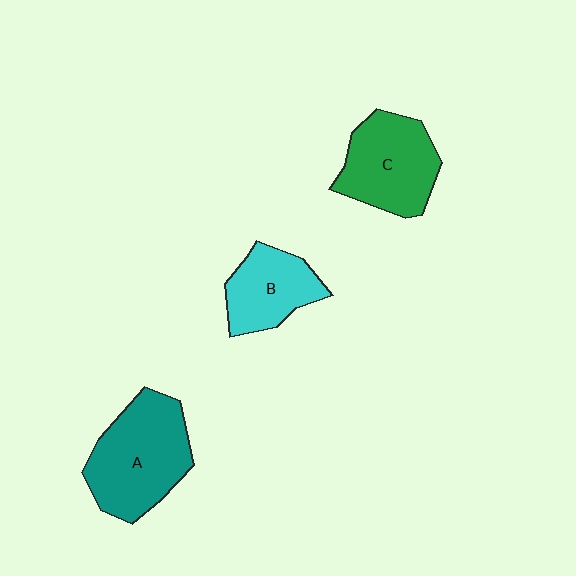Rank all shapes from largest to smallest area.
From largest to smallest: A (teal), C (green), B (cyan).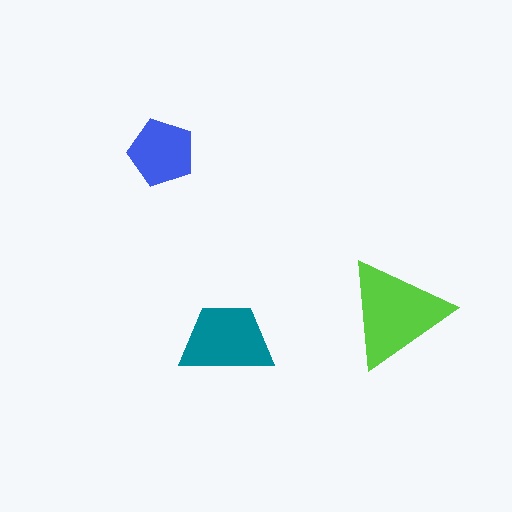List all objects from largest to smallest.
The lime triangle, the teal trapezoid, the blue pentagon.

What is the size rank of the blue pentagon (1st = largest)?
3rd.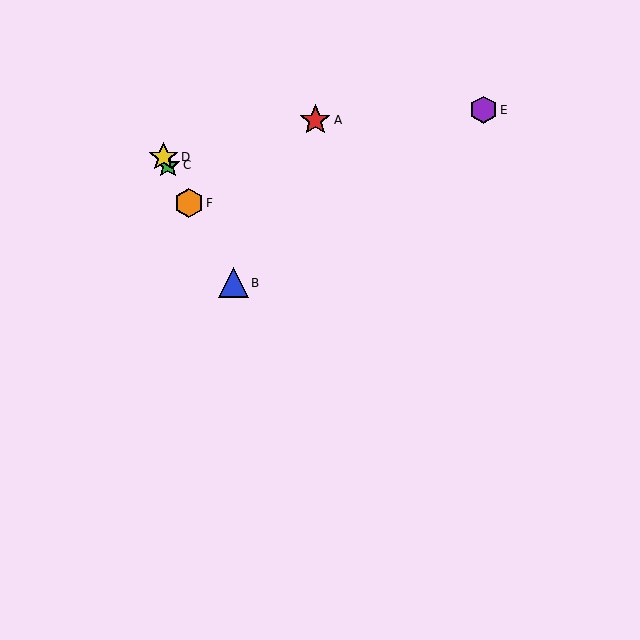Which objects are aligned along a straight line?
Objects B, C, D, F are aligned along a straight line.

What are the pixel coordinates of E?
Object E is at (484, 110).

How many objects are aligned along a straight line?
4 objects (B, C, D, F) are aligned along a straight line.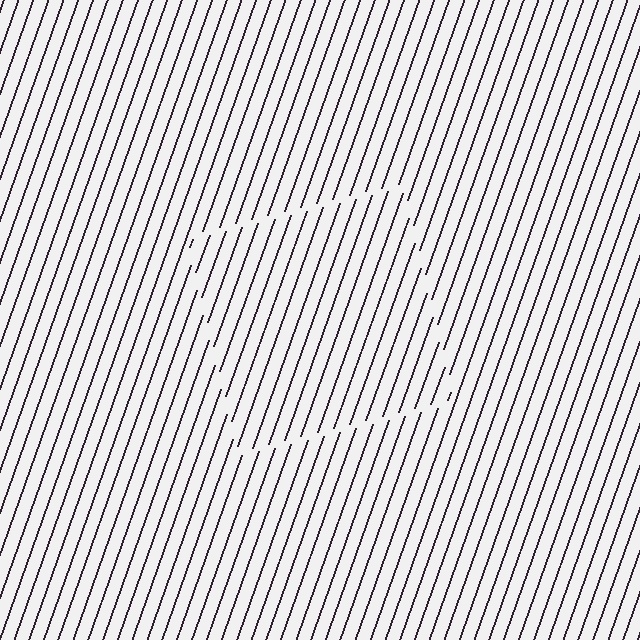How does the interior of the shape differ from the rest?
The interior of the shape contains the same grating, shifted by half a period — the contour is defined by the phase discontinuity where line-ends from the inner and outer gratings abut.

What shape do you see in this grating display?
An illusory square. The interior of the shape contains the same grating, shifted by half a period — the contour is defined by the phase discontinuity where line-ends from the inner and outer gratings abut.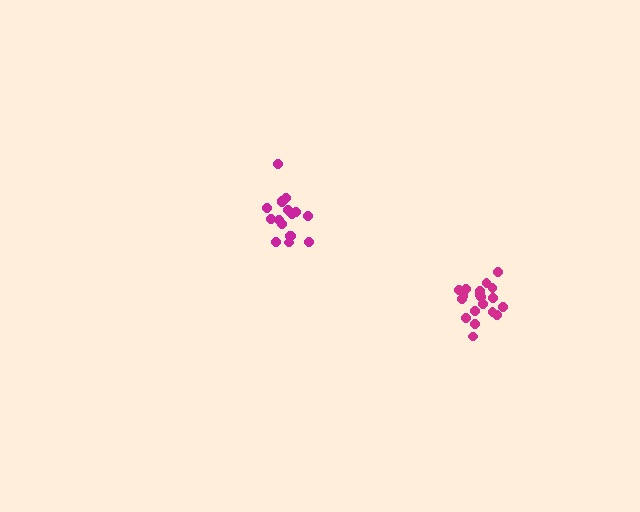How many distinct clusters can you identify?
There are 2 distinct clusters.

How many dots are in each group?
Group 1: 19 dots, Group 2: 17 dots (36 total).